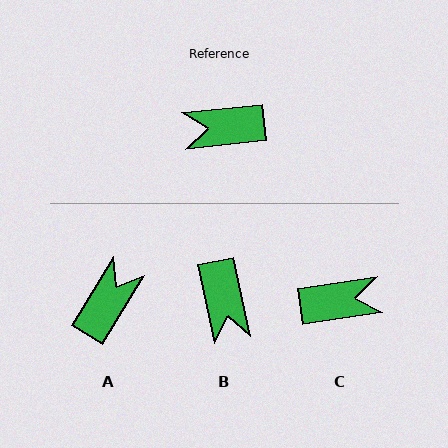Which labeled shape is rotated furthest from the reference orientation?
C, about 178 degrees away.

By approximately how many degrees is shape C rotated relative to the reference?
Approximately 178 degrees clockwise.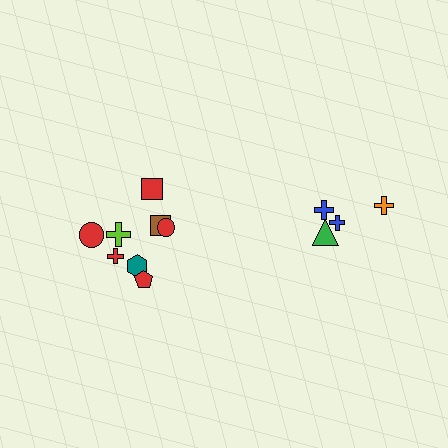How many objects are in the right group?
There are 4 objects.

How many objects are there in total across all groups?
There are 12 objects.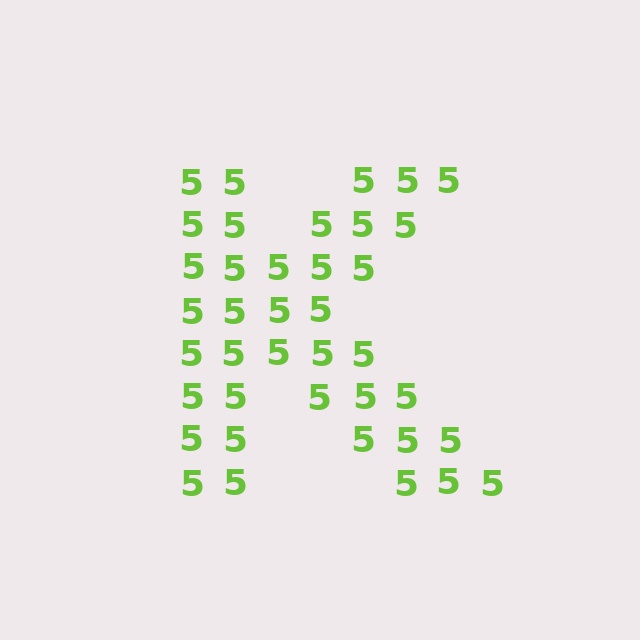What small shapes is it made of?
It is made of small digit 5's.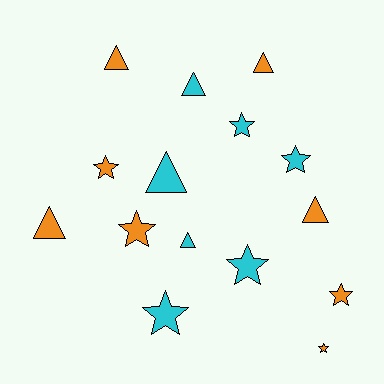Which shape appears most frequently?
Star, with 8 objects.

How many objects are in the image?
There are 15 objects.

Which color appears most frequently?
Orange, with 8 objects.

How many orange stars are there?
There are 4 orange stars.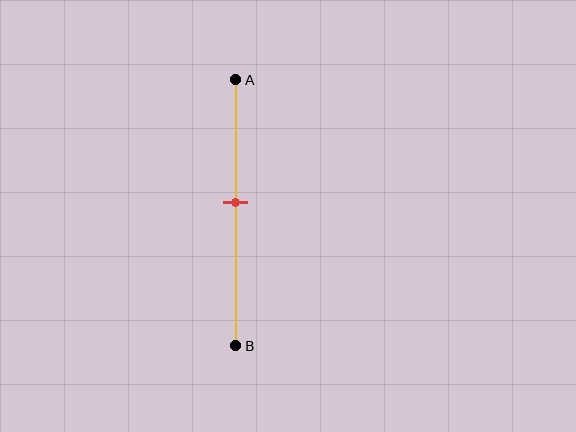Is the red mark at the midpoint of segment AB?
No, the mark is at about 45% from A, not at the 50% midpoint.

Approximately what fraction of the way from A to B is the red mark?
The red mark is approximately 45% of the way from A to B.